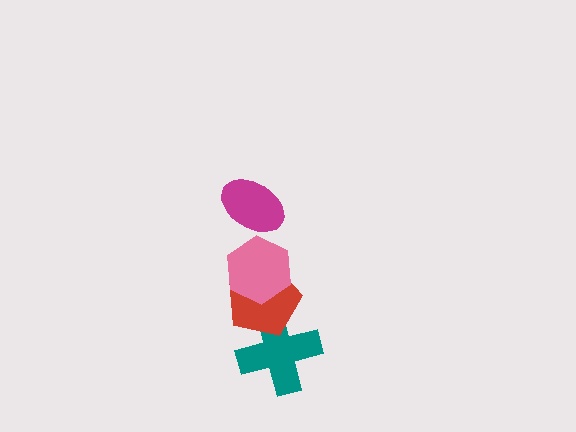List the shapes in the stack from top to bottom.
From top to bottom: the magenta ellipse, the pink hexagon, the red pentagon, the teal cross.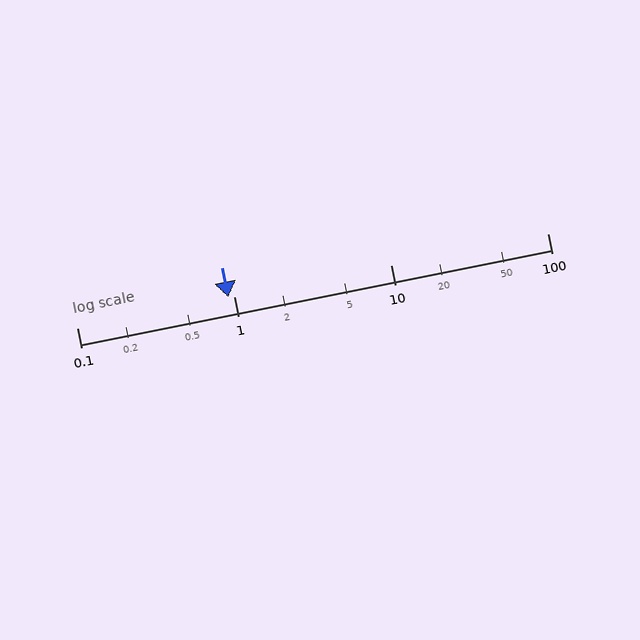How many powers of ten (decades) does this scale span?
The scale spans 3 decades, from 0.1 to 100.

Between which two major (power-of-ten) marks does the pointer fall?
The pointer is between 0.1 and 1.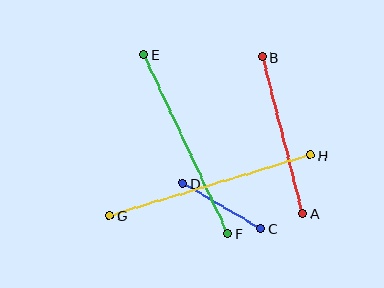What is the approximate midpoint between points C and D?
The midpoint is at approximately (222, 206) pixels.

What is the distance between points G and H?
The distance is approximately 210 pixels.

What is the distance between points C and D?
The distance is approximately 90 pixels.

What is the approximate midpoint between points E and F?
The midpoint is at approximately (186, 144) pixels.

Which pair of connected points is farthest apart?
Points G and H are farthest apart.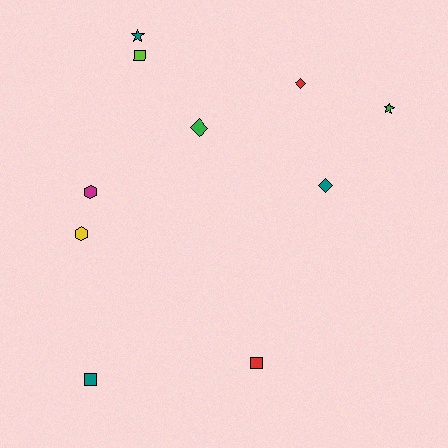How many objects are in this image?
There are 10 objects.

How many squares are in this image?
There are 3 squares.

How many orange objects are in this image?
There are no orange objects.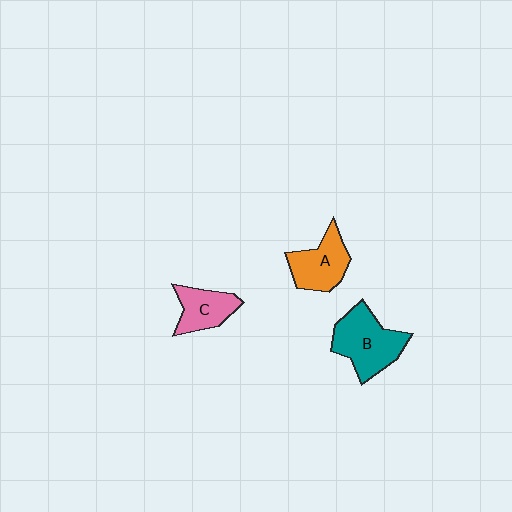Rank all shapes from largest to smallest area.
From largest to smallest: B (teal), A (orange), C (pink).